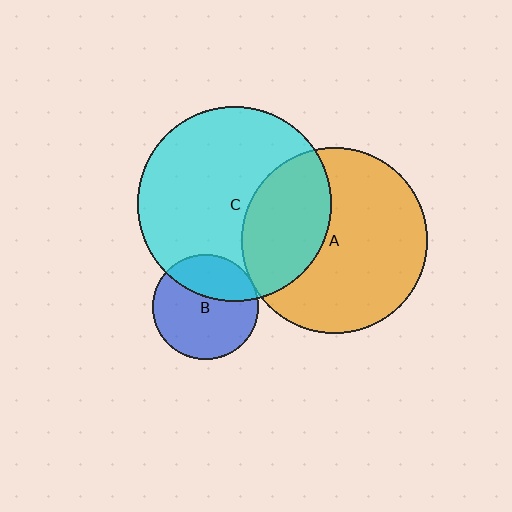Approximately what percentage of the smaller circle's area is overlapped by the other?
Approximately 35%.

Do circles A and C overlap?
Yes.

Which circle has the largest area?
Circle C (cyan).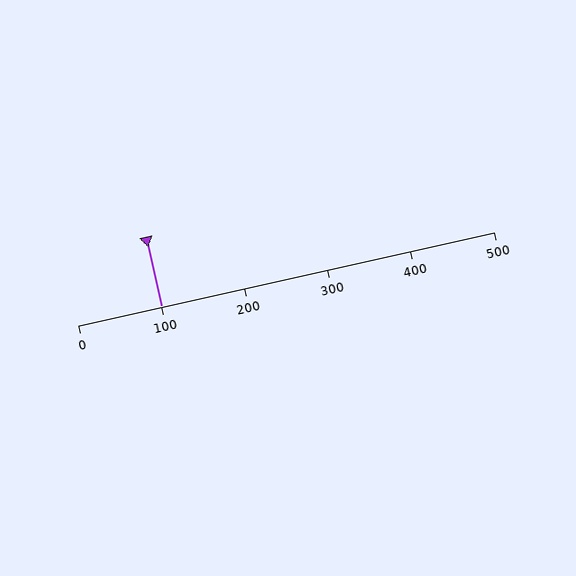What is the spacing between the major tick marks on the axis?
The major ticks are spaced 100 apart.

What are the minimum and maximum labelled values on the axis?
The axis runs from 0 to 500.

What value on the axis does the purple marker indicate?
The marker indicates approximately 100.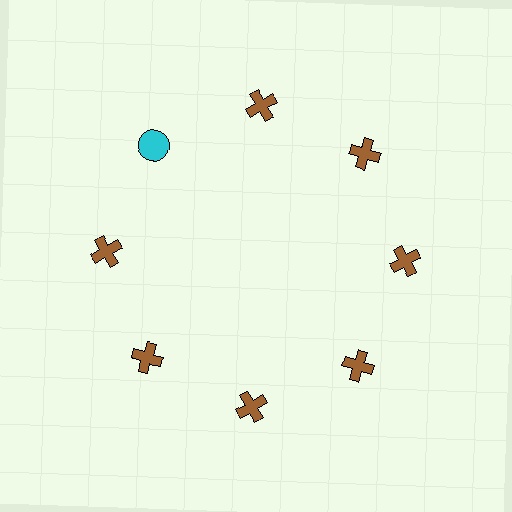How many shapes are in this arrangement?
There are 8 shapes arranged in a ring pattern.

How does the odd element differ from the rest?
It differs in both color (cyan instead of brown) and shape (circle instead of cross).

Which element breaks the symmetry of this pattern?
The cyan circle at roughly the 10 o'clock position breaks the symmetry. All other shapes are brown crosses.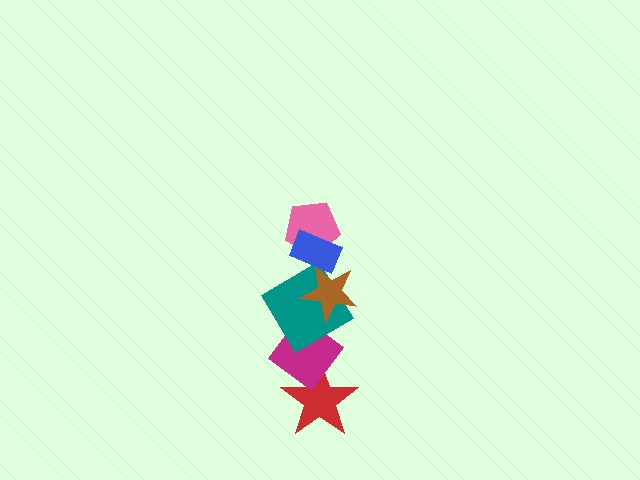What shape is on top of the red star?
The magenta diamond is on top of the red star.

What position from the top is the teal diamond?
The teal diamond is 4th from the top.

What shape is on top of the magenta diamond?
The teal diamond is on top of the magenta diamond.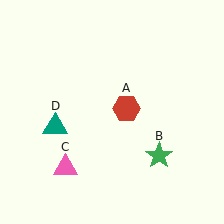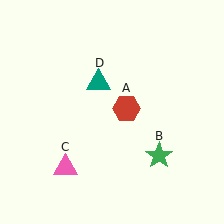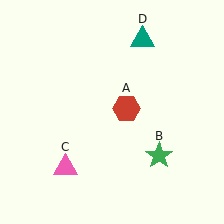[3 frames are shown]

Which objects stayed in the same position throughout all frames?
Red hexagon (object A) and green star (object B) and pink triangle (object C) remained stationary.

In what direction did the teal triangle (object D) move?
The teal triangle (object D) moved up and to the right.